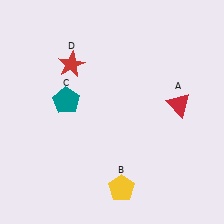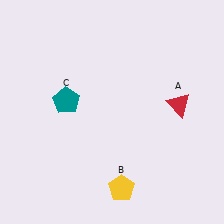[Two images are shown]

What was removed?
The red star (D) was removed in Image 2.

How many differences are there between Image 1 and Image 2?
There is 1 difference between the two images.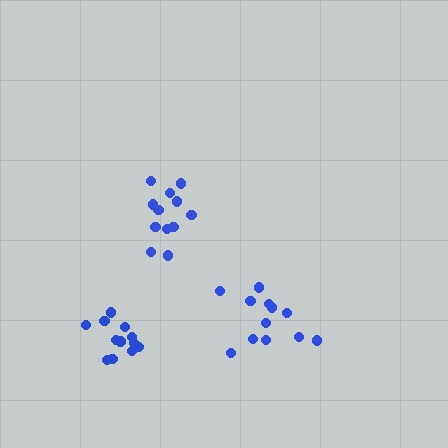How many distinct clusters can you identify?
There are 3 distinct clusters.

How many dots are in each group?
Group 1: 12 dots, Group 2: 12 dots, Group 3: 12 dots (36 total).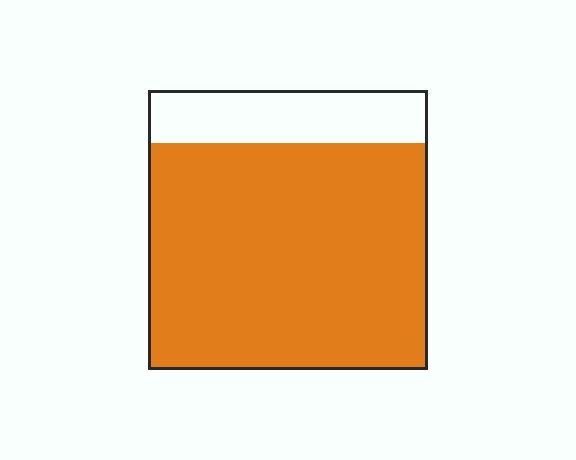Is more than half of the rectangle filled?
Yes.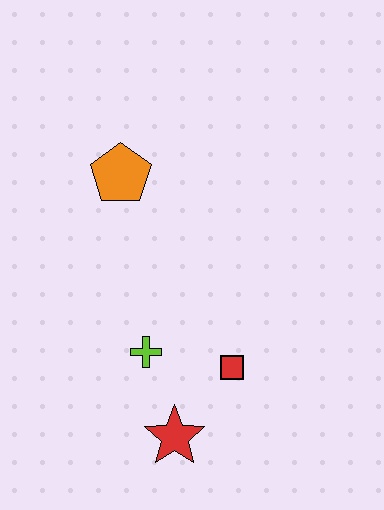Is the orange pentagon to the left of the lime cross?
Yes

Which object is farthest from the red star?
The orange pentagon is farthest from the red star.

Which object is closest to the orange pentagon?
The lime cross is closest to the orange pentagon.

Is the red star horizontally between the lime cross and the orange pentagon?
No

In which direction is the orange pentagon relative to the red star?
The orange pentagon is above the red star.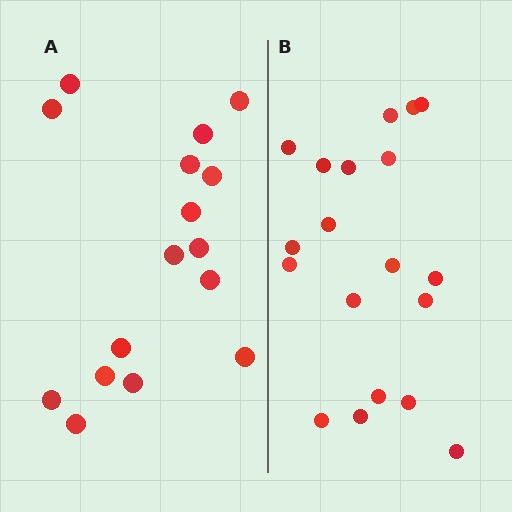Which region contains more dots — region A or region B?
Region B (the right region) has more dots.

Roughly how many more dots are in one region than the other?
Region B has just a few more — roughly 2 or 3 more dots than region A.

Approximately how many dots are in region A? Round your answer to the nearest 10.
About 20 dots. (The exact count is 16, which rounds to 20.)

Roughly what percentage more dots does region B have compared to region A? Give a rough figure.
About 20% more.